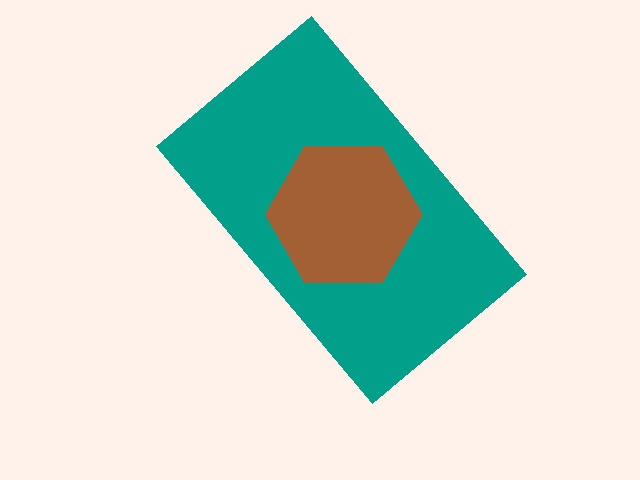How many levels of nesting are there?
2.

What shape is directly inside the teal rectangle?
The brown hexagon.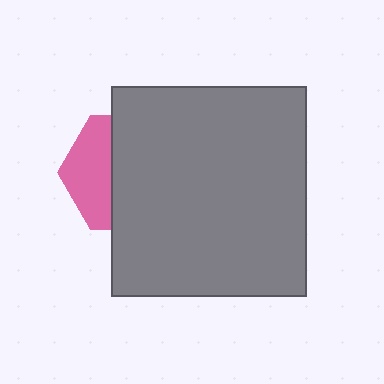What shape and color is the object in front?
The object in front is a gray rectangle.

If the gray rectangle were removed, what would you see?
You would see the complete pink hexagon.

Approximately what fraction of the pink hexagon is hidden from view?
Roughly 62% of the pink hexagon is hidden behind the gray rectangle.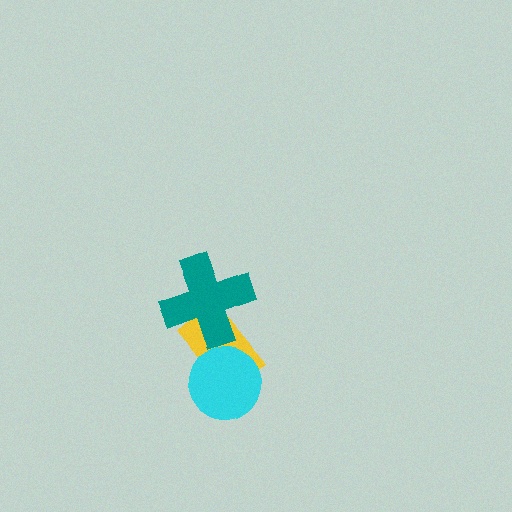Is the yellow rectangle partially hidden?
Yes, it is partially covered by another shape.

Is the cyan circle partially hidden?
No, no other shape covers it.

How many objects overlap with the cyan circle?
1 object overlaps with the cyan circle.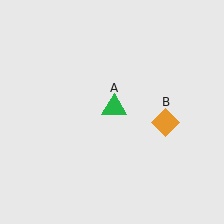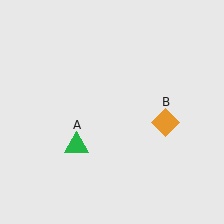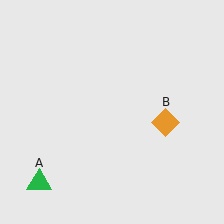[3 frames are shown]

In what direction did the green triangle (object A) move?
The green triangle (object A) moved down and to the left.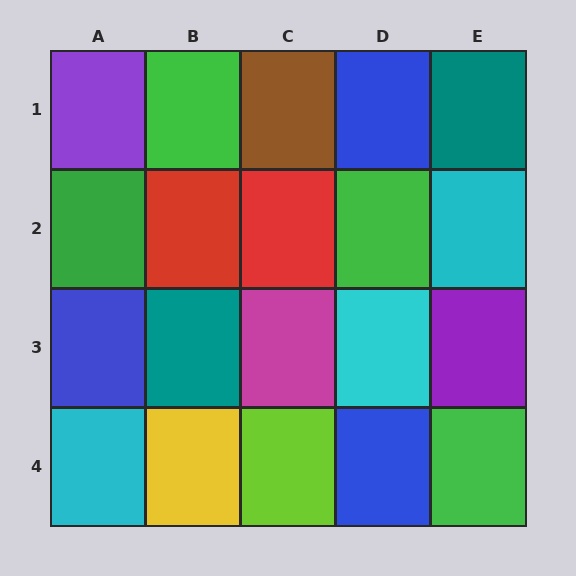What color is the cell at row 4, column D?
Blue.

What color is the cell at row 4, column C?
Lime.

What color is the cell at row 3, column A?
Blue.